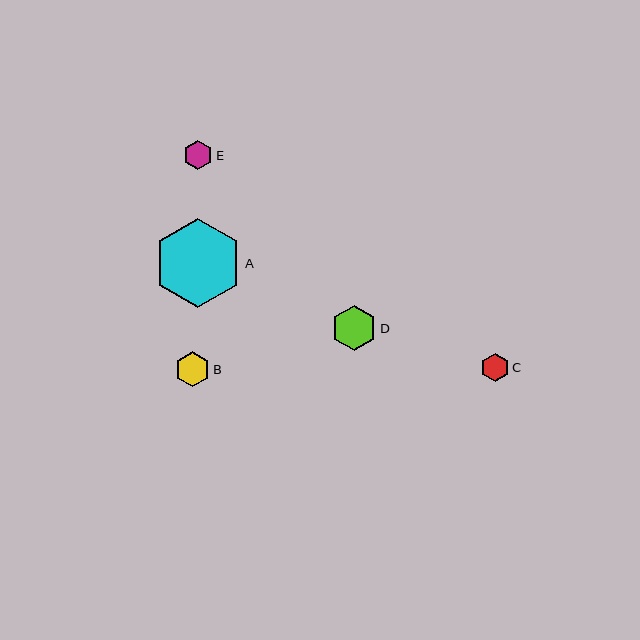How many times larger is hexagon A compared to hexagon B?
Hexagon A is approximately 2.5 times the size of hexagon B.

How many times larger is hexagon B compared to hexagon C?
Hexagon B is approximately 1.2 times the size of hexagon C.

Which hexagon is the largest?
Hexagon A is the largest with a size of approximately 89 pixels.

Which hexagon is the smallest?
Hexagon C is the smallest with a size of approximately 29 pixels.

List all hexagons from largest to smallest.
From largest to smallest: A, D, B, E, C.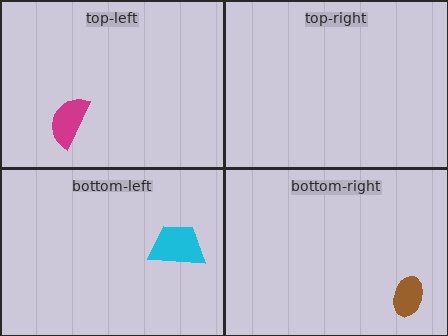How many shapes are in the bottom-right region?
1.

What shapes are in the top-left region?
The magenta semicircle.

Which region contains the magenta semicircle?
The top-left region.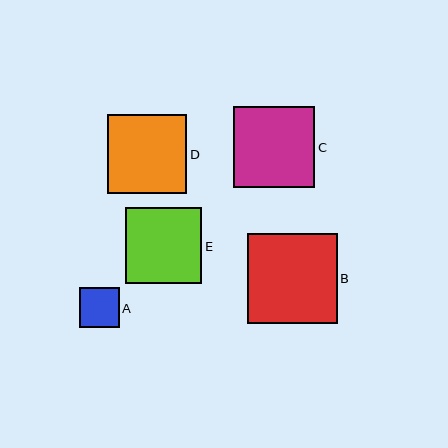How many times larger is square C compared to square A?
Square C is approximately 2.0 times the size of square A.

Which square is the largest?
Square B is the largest with a size of approximately 90 pixels.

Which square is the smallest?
Square A is the smallest with a size of approximately 40 pixels.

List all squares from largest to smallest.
From largest to smallest: B, C, D, E, A.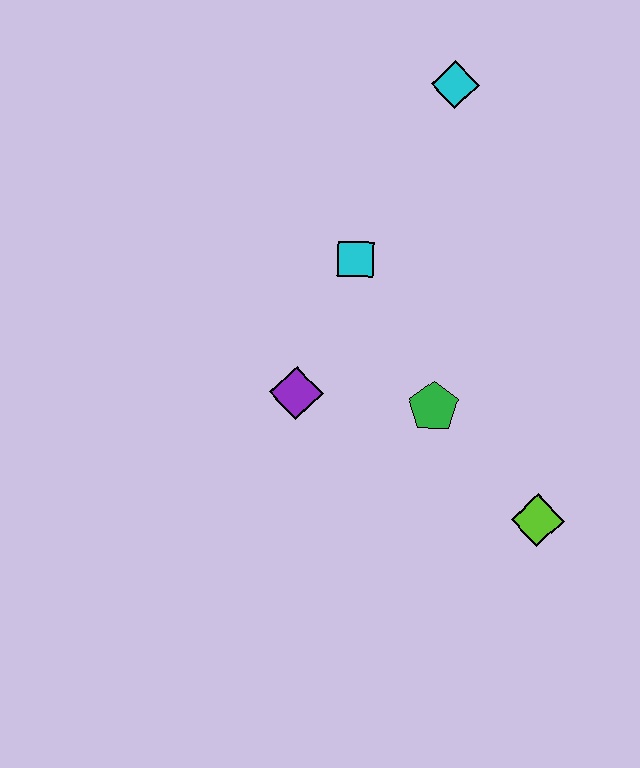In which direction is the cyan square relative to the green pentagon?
The cyan square is above the green pentagon.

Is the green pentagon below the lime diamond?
No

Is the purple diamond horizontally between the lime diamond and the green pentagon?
No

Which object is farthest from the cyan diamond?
The lime diamond is farthest from the cyan diamond.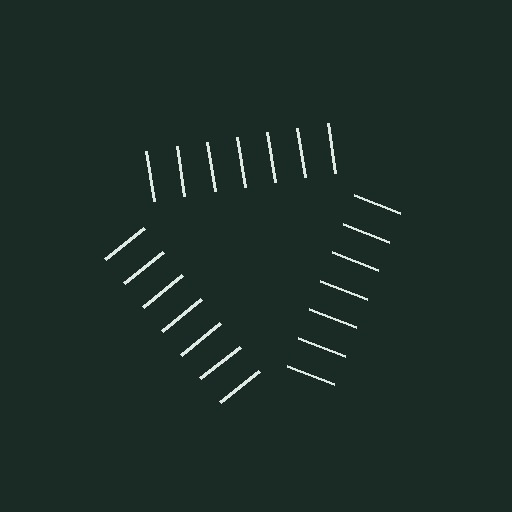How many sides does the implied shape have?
3 sides — the line-ends trace a triangle.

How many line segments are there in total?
21 — 7 along each of the 3 edges.